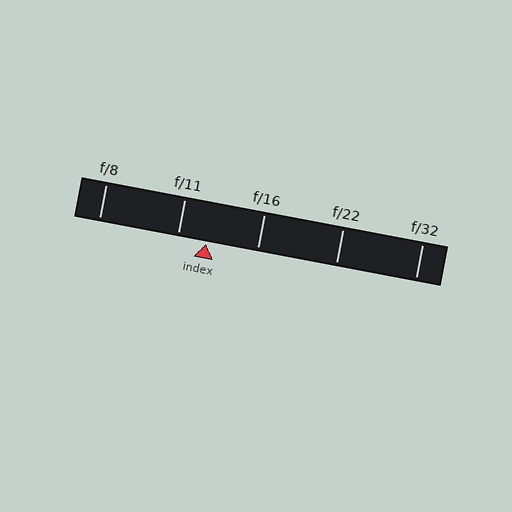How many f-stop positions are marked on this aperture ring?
There are 5 f-stop positions marked.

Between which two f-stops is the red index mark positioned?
The index mark is between f/11 and f/16.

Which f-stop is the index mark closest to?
The index mark is closest to f/11.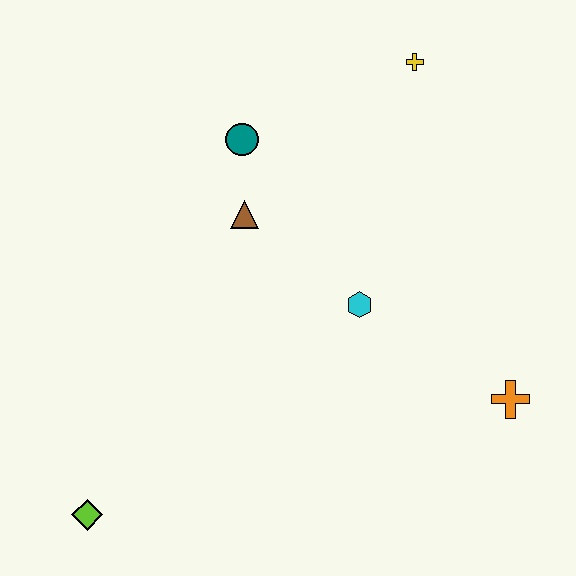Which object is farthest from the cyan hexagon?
The lime diamond is farthest from the cyan hexagon.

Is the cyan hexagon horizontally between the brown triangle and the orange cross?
Yes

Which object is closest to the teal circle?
The brown triangle is closest to the teal circle.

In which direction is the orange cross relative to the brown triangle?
The orange cross is to the right of the brown triangle.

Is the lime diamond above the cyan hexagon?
No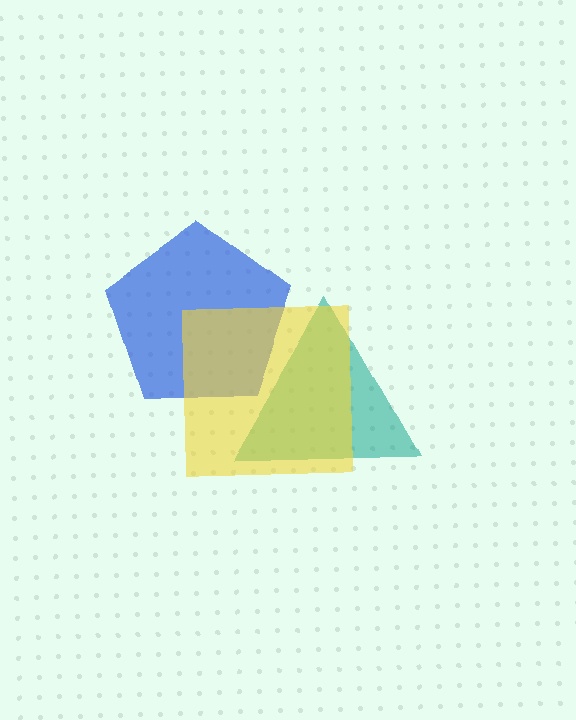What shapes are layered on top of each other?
The layered shapes are: a teal triangle, a blue pentagon, a yellow square.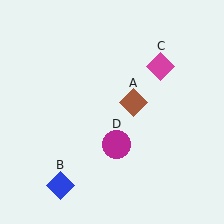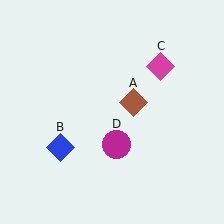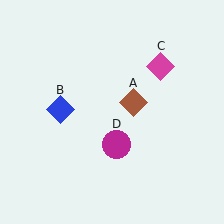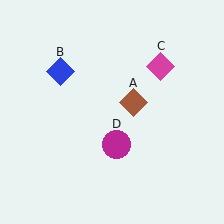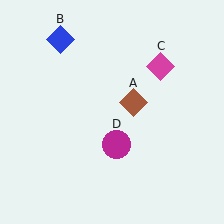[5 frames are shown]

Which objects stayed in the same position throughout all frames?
Brown diamond (object A) and magenta diamond (object C) and magenta circle (object D) remained stationary.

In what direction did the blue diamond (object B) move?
The blue diamond (object B) moved up.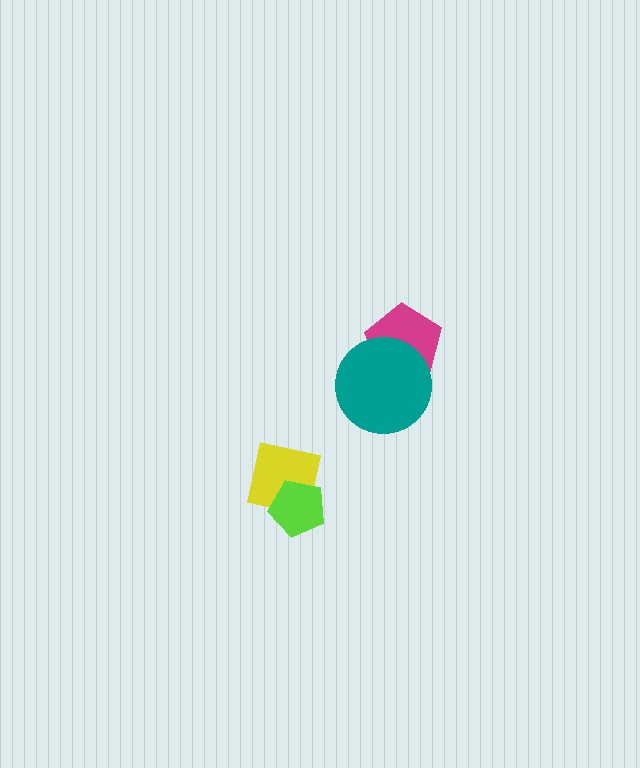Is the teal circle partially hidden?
No, no other shape covers it.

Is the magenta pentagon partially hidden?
Yes, it is partially covered by another shape.